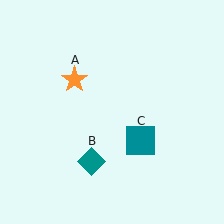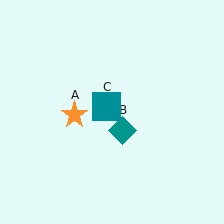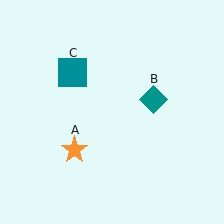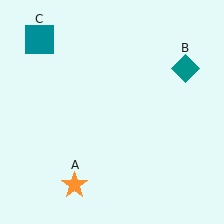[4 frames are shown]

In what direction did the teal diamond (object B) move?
The teal diamond (object B) moved up and to the right.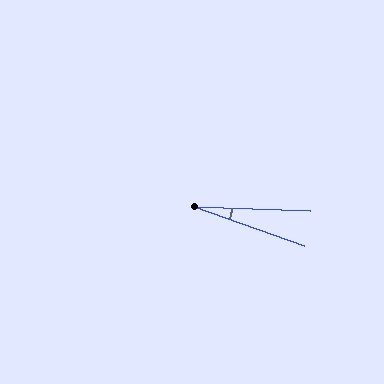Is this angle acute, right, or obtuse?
It is acute.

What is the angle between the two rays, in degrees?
Approximately 18 degrees.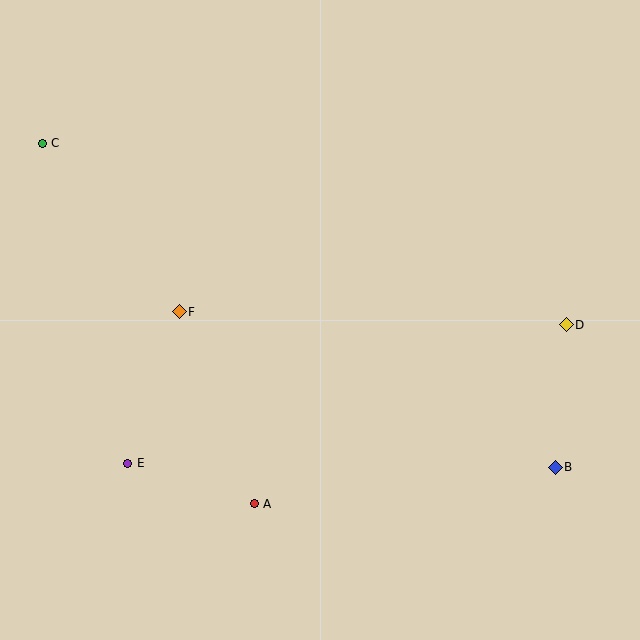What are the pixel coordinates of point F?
Point F is at (179, 312).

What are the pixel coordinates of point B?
Point B is at (555, 467).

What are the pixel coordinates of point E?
Point E is at (128, 463).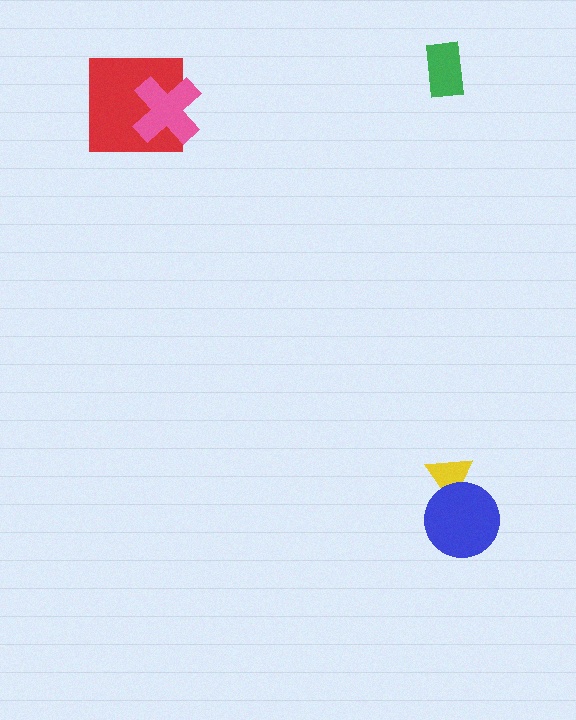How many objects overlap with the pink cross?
1 object overlaps with the pink cross.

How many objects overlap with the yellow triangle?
1 object overlaps with the yellow triangle.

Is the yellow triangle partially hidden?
Yes, it is partially covered by another shape.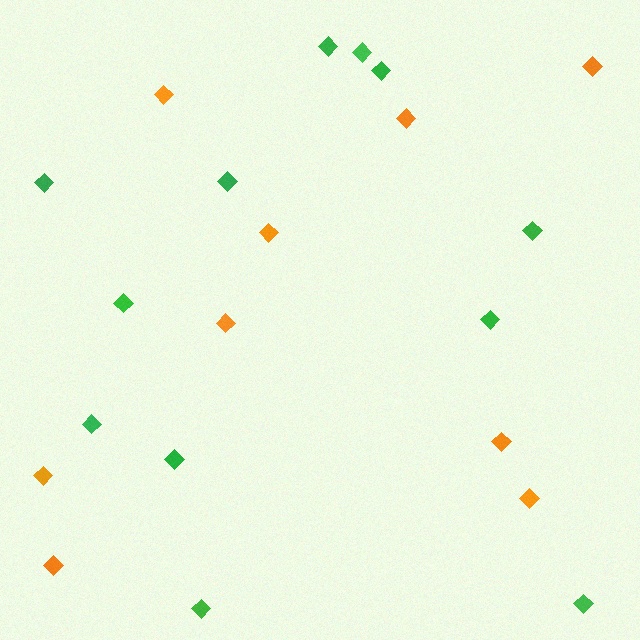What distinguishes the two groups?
There are 2 groups: one group of orange diamonds (9) and one group of green diamonds (12).